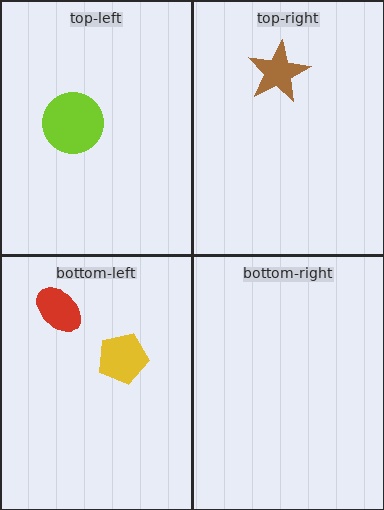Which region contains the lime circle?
The top-left region.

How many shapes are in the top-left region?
1.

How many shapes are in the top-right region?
1.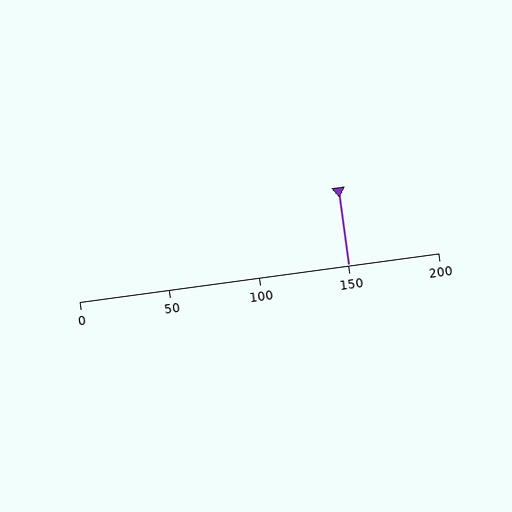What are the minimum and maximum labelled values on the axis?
The axis runs from 0 to 200.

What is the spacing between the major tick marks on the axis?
The major ticks are spaced 50 apart.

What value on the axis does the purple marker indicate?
The marker indicates approximately 150.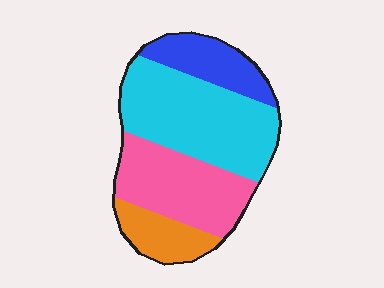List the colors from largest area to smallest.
From largest to smallest: cyan, pink, blue, orange.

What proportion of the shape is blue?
Blue takes up about one sixth (1/6) of the shape.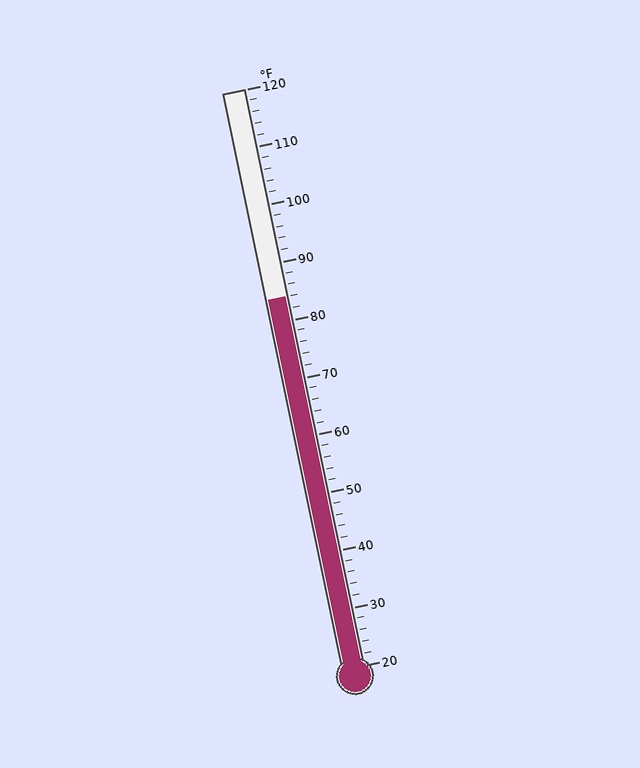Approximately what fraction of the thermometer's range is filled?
The thermometer is filled to approximately 65% of its range.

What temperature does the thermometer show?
The thermometer shows approximately 84°F.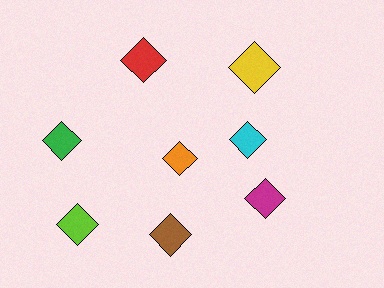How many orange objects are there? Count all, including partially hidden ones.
There is 1 orange object.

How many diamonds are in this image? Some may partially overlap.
There are 8 diamonds.